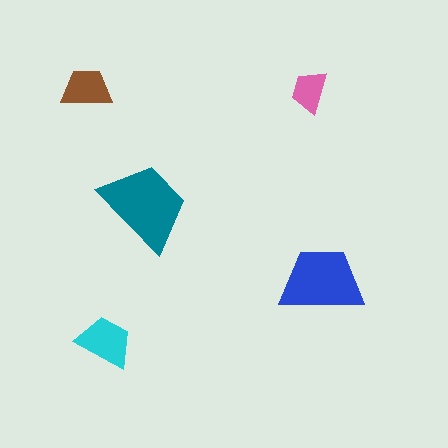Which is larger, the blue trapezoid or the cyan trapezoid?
The blue one.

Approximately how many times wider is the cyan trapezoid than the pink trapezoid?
About 1.5 times wider.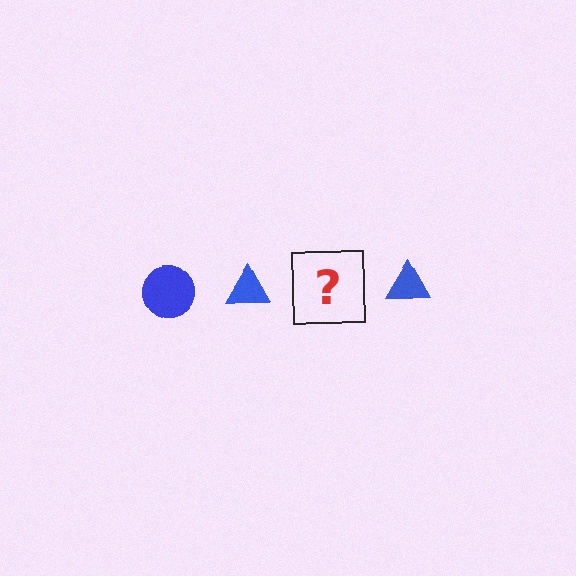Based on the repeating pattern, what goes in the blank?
The blank should be a blue circle.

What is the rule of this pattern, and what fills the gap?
The rule is that the pattern cycles through circle, triangle shapes in blue. The gap should be filled with a blue circle.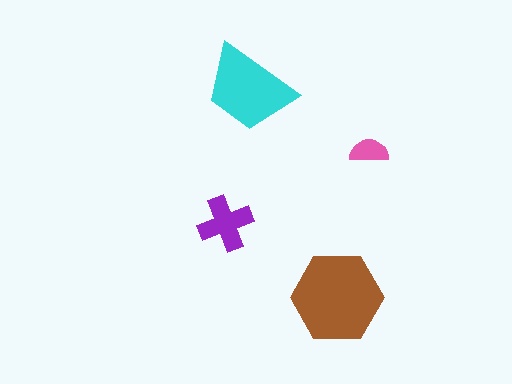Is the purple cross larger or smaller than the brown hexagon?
Smaller.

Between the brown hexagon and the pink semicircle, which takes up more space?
The brown hexagon.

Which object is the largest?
The brown hexagon.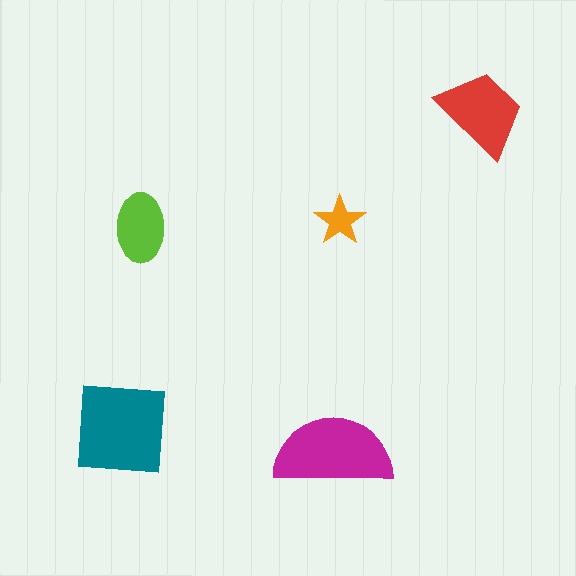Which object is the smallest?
The orange star.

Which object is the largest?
The teal square.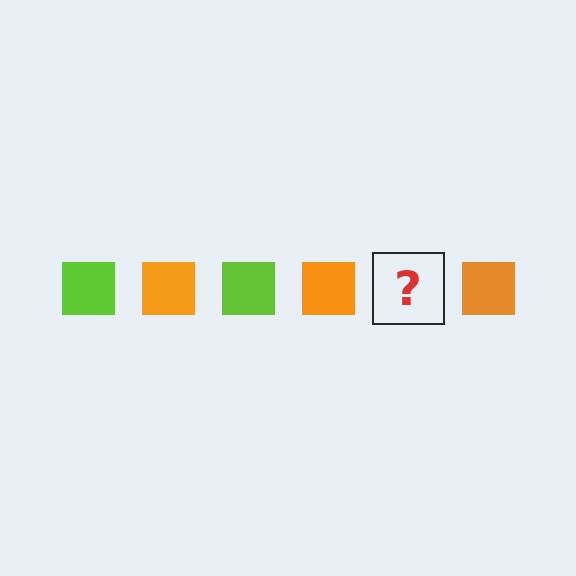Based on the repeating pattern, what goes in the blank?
The blank should be a lime square.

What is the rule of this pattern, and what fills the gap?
The rule is that the pattern cycles through lime, orange squares. The gap should be filled with a lime square.